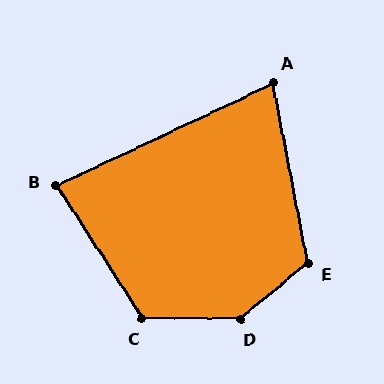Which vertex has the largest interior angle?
D, at approximately 140 degrees.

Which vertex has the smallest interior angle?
A, at approximately 76 degrees.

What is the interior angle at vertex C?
Approximately 123 degrees (obtuse).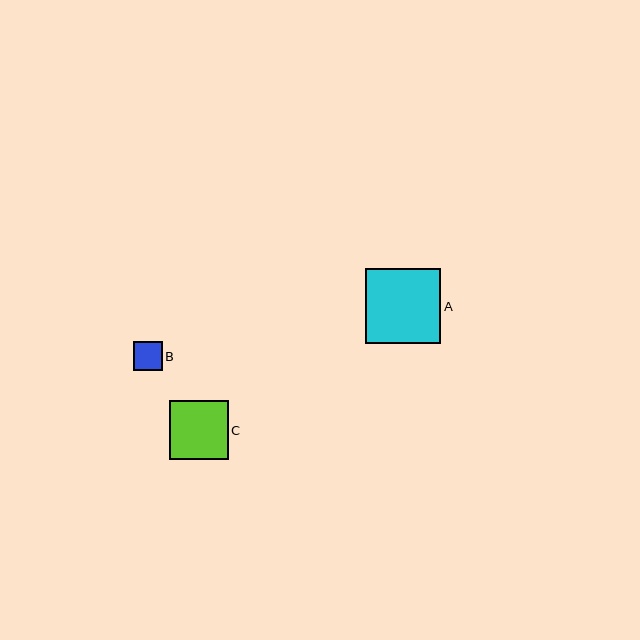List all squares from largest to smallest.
From largest to smallest: A, C, B.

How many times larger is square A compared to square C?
Square A is approximately 1.3 times the size of square C.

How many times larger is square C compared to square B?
Square C is approximately 2.0 times the size of square B.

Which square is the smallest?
Square B is the smallest with a size of approximately 29 pixels.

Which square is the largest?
Square A is the largest with a size of approximately 75 pixels.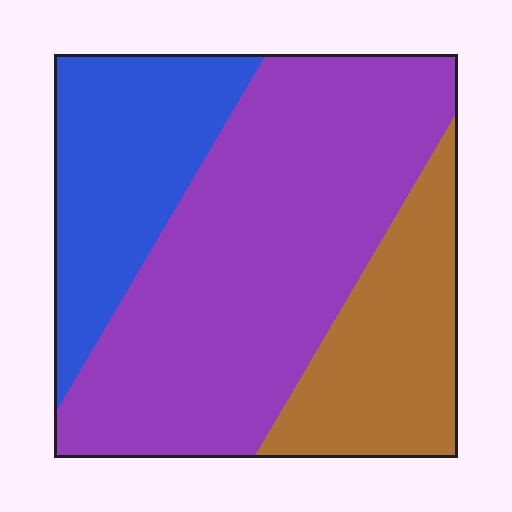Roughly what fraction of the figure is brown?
Brown takes up about one fifth (1/5) of the figure.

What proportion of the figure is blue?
Blue covers roughly 25% of the figure.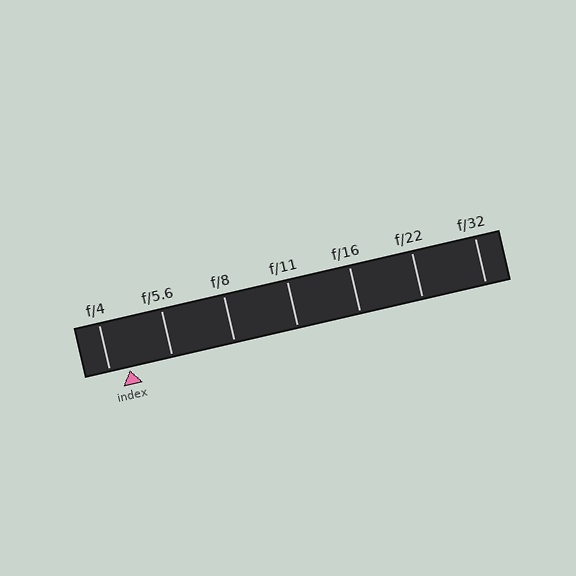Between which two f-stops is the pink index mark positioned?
The index mark is between f/4 and f/5.6.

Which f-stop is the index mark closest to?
The index mark is closest to f/4.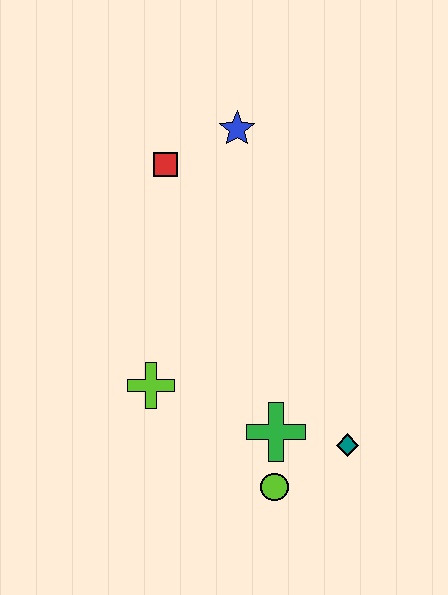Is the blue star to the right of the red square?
Yes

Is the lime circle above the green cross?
No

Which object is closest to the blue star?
The red square is closest to the blue star.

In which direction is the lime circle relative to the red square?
The lime circle is below the red square.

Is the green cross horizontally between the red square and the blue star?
No